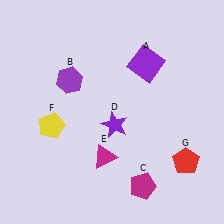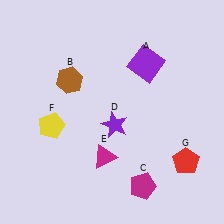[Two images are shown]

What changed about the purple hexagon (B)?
In Image 1, B is purple. In Image 2, it changed to brown.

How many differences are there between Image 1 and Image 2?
There is 1 difference between the two images.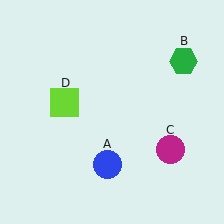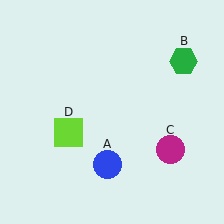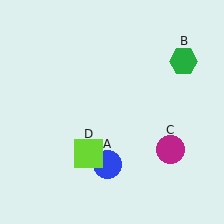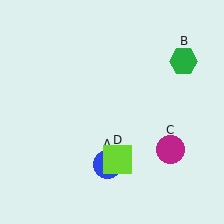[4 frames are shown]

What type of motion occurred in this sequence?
The lime square (object D) rotated counterclockwise around the center of the scene.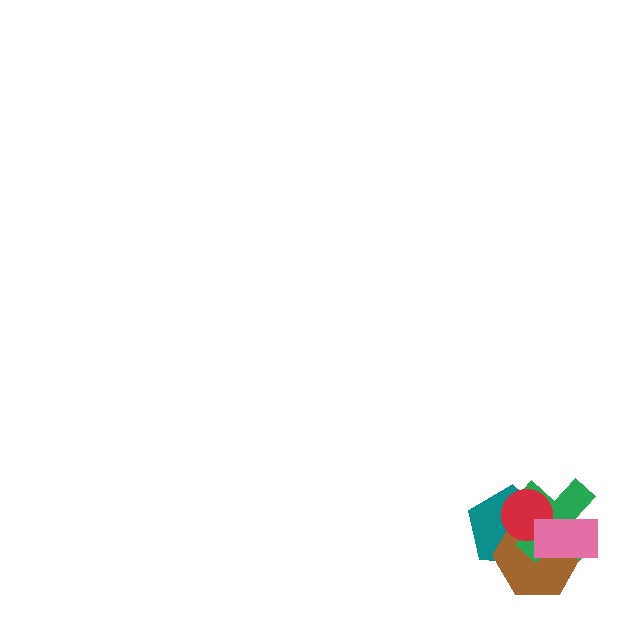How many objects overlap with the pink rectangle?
4 objects overlap with the pink rectangle.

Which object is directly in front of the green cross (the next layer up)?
The red circle is directly in front of the green cross.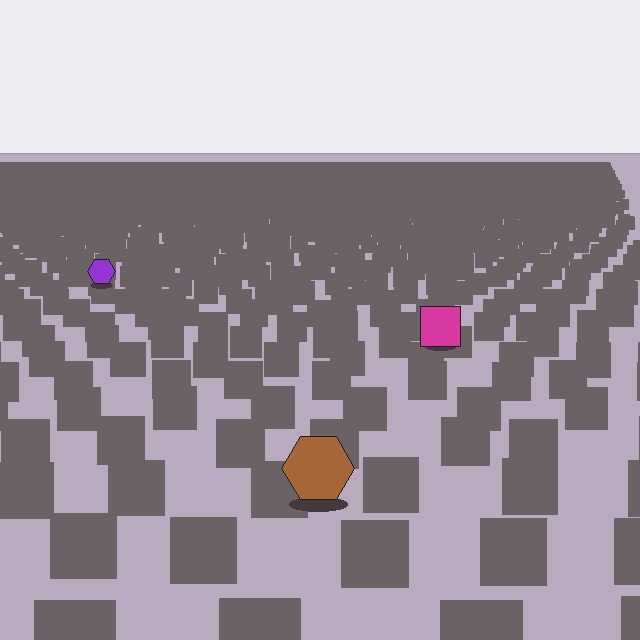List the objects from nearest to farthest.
From nearest to farthest: the brown hexagon, the magenta square, the purple hexagon.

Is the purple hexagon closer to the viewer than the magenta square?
No. The magenta square is closer — you can tell from the texture gradient: the ground texture is coarser near it.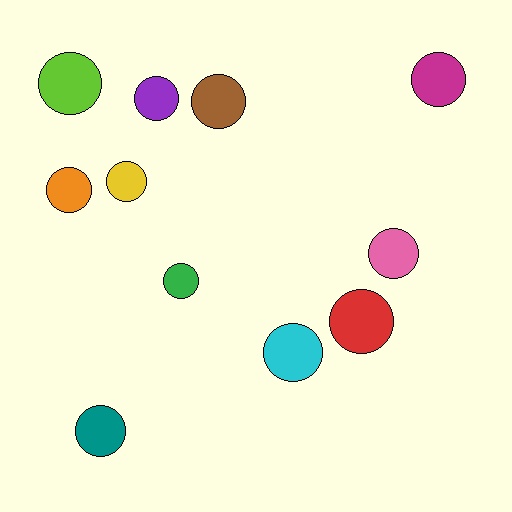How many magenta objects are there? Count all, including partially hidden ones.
There is 1 magenta object.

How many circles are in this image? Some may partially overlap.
There are 11 circles.